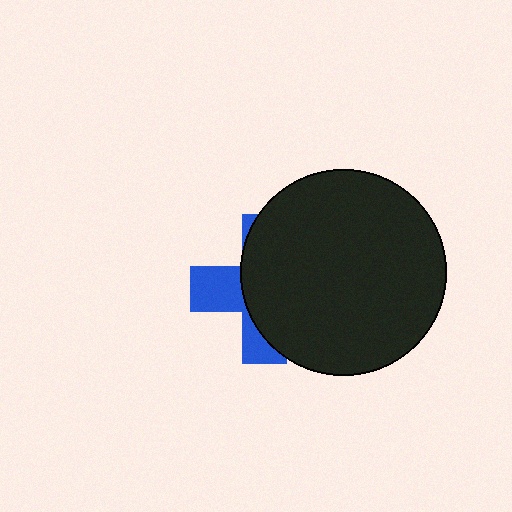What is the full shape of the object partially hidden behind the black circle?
The partially hidden object is a blue cross.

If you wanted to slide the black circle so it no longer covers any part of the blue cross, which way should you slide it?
Slide it right — that is the most direct way to separate the two shapes.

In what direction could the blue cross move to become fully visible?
The blue cross could move left. That would shift it out from behind the black circle entirely.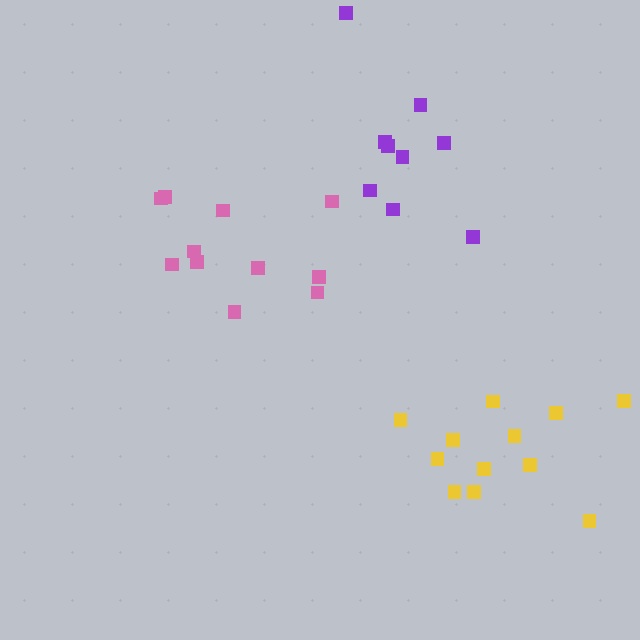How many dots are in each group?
Group 1: 11 dots, Group 2: 9 dots, Group 3: 12 dots (32 total).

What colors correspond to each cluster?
The clusters are colored: pink, purple, yellow.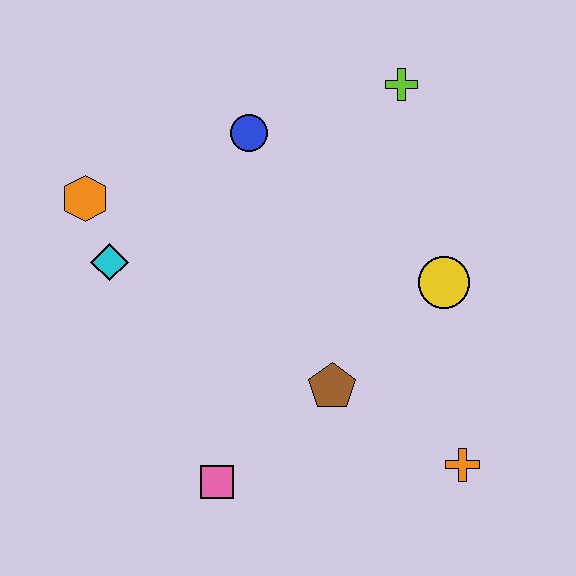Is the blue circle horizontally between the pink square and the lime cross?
Yes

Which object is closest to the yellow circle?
The brown pentagon is closest to the yellow circle.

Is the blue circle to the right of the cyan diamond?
Yes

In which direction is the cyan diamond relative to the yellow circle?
The cyan diamond is to the left of the yellow circle.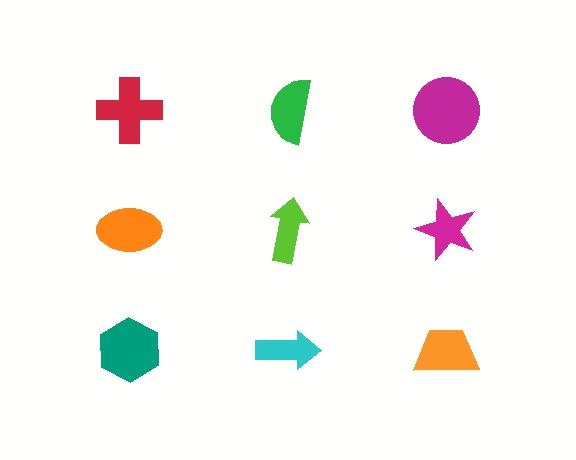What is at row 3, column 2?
A cyan arrow.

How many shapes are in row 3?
3 shapes.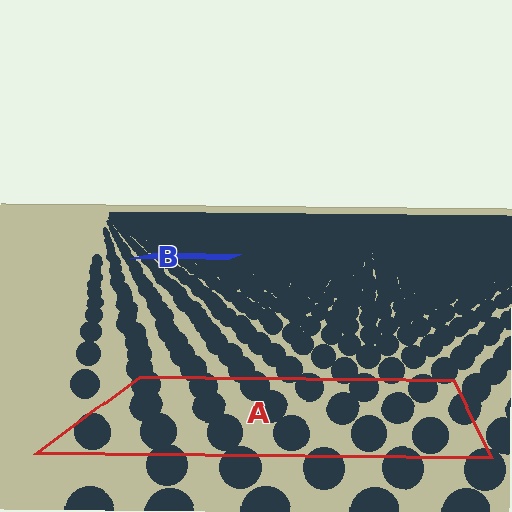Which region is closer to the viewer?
Region A is closer. The texture elements there are larger and more spread out.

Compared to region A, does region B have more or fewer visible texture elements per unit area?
Region B has more texture elements per unit area — they are packed more densely because it is farther away.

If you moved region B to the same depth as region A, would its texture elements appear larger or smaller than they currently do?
They would appear larger. At a closer depth, the same texture elements are projected at a bigger on-screen size.